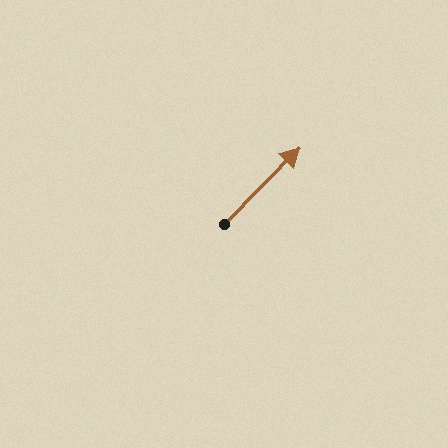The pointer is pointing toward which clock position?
Roughly 1 o'clock.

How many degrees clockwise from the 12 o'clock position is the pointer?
Approximately 45 degrees.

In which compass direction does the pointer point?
Northeast.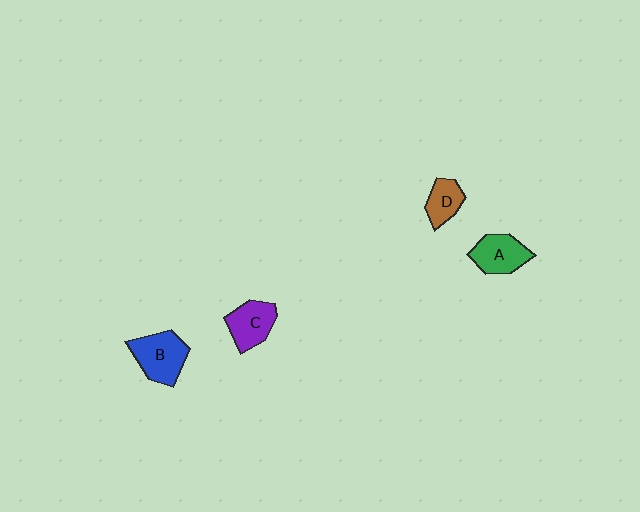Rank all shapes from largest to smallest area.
From largest to smallest: B (blue), C (purple), A (green), D (brown).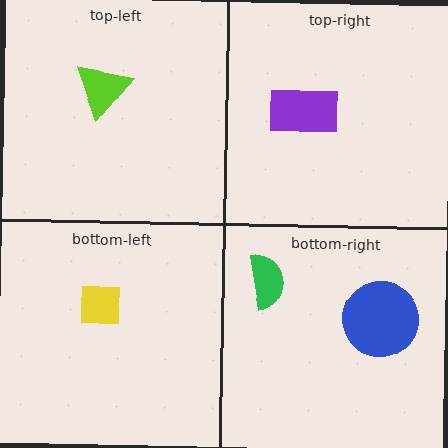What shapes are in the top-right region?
The purple rectangle.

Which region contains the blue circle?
The bottom-right region.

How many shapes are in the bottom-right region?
2.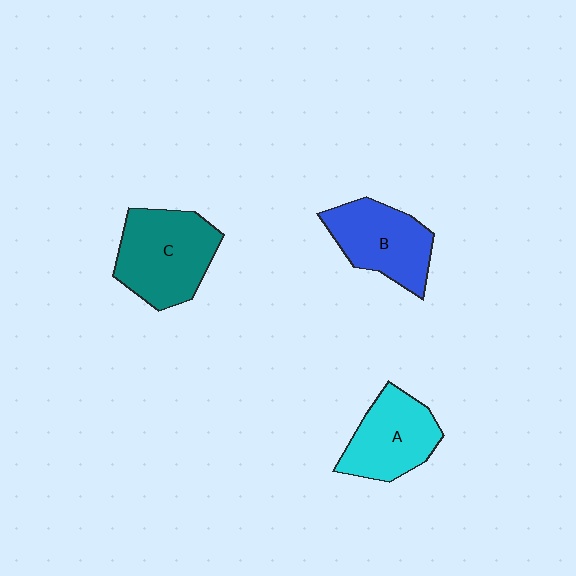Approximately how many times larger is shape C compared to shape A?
Approximately 1.3 times.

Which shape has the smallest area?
Shape A (cyan).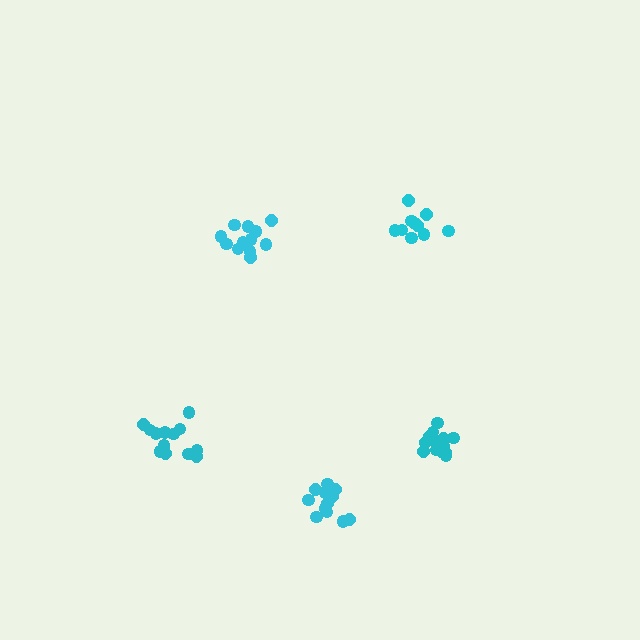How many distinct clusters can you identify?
There are 5 distinct clusters.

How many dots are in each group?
Group 1: 11 dots, Group 2: 14 dots, Group 3: 12 dots, Group 4: 14 dots, Group 5: 12 dots (63 total).